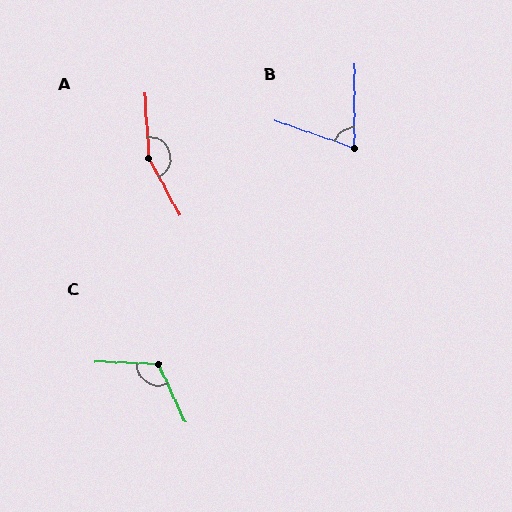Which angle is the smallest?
B, at approximately 71 degrees.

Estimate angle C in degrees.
Approximately 118 degrees.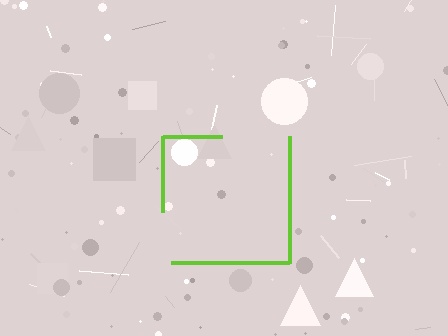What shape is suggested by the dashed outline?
The dashed outline suggests a square.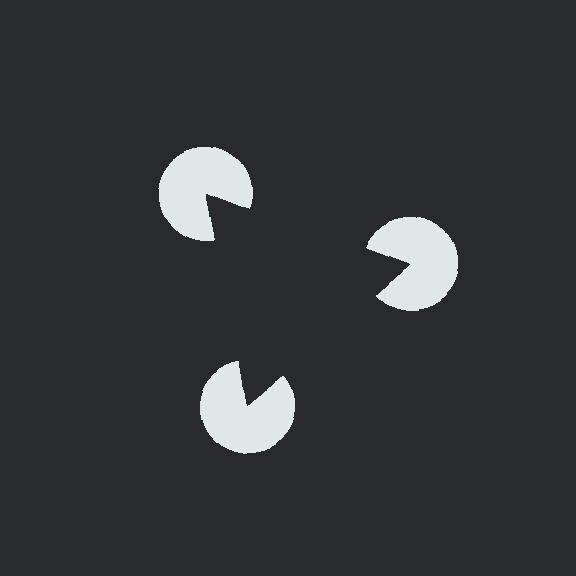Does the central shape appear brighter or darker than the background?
It typically appears slightly darker than the background, even though no actual brightness change is drawn.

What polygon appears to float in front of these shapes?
An illusory triangle — its edges are inferred from the aligned wedge cuts in the pac-man discs, not physically drawn.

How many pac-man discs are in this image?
There are 3 — one at each vertex of the illusory triangle.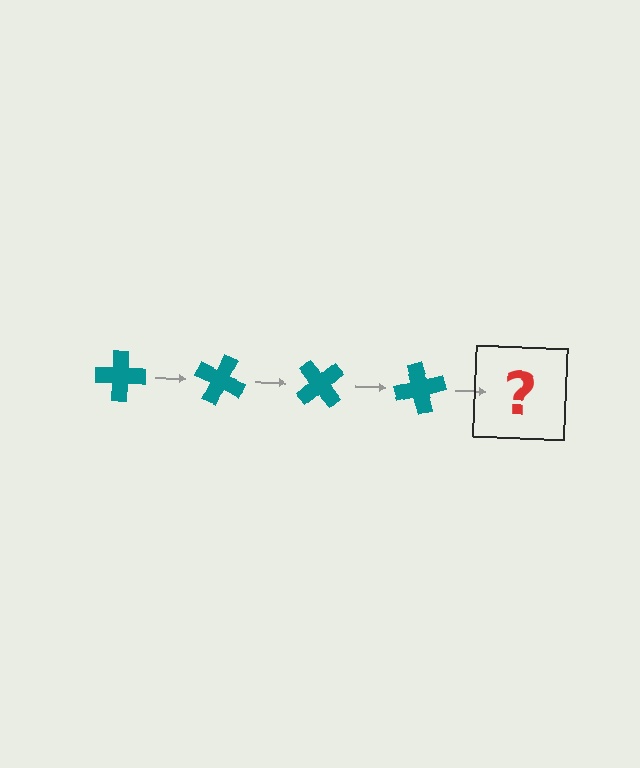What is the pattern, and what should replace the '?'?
The pattern is that the cross rotates 25 degrees each step. The '?' should be a teal cross rotated 100 degrees.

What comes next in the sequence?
The next element should be a teal cross rotated 100 degrees.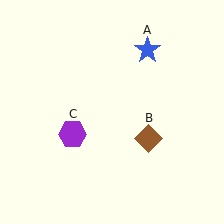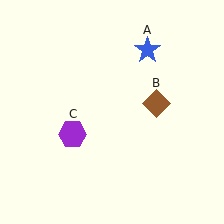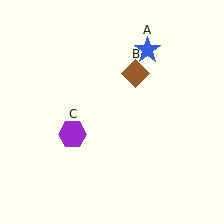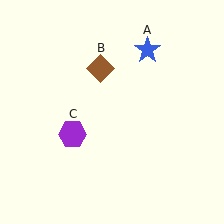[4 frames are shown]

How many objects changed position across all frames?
1 object changed position: brown diamond (object B).